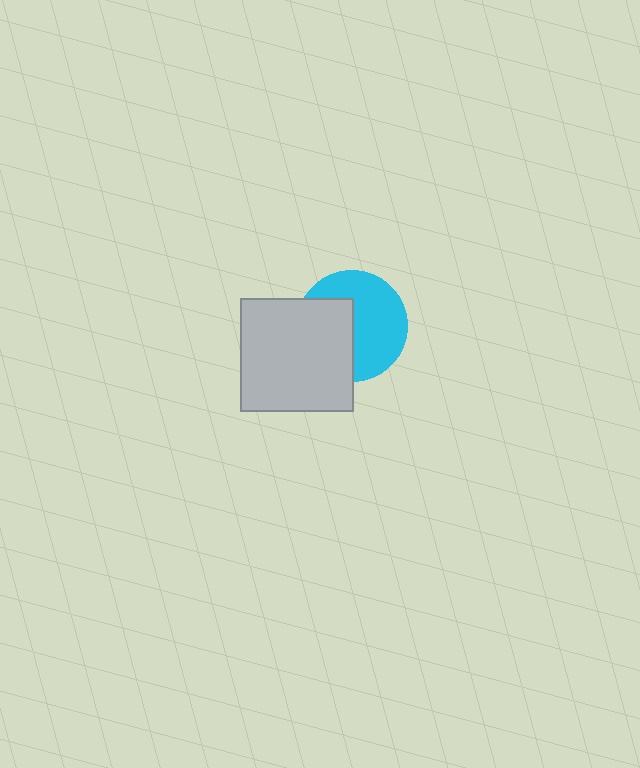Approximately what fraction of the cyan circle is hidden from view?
Roughly 42% of the cyan circle is hidden behind the light gray square.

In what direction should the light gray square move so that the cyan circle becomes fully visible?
The light gray square should move left. That is the shortest direction to clear the overlap and leave the cyan circle fully visible.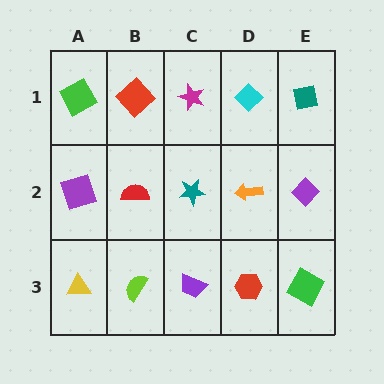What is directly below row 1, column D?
An orange arrow.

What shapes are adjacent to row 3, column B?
A red semicircle (row 2, column B), a yellow triangle (row 3, column A), a purple trapezoid (row 3, column C).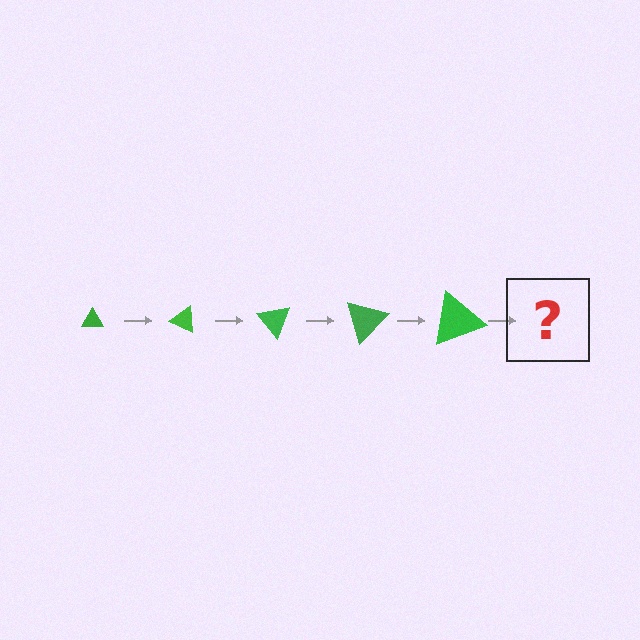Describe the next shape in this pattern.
It should be a triangle, larger than the previous one and rotated 125 degrees from the start.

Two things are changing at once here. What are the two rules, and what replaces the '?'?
The two rules are that the triangle grows larger each step and it rotates 25 degrees each step. The '?' should be a triangle, larger than the previous one and rotated 125 degrees from the start.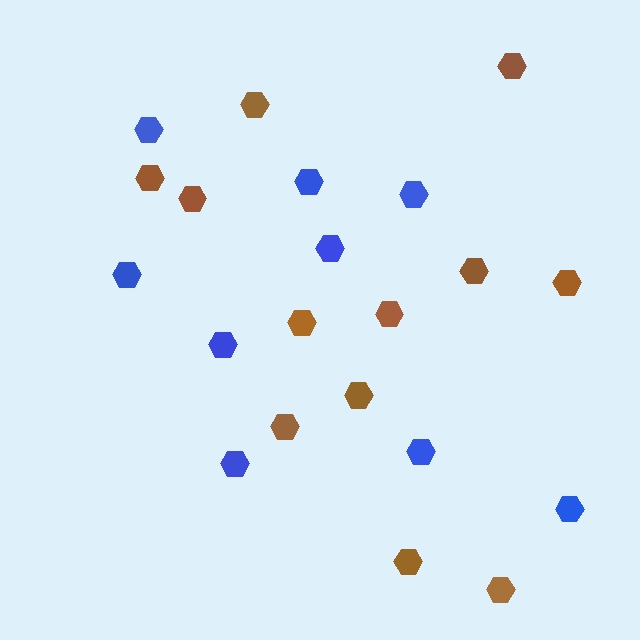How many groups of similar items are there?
There are 2 groups: one group of brown hexagons (12) and one group of blue hexagons (9).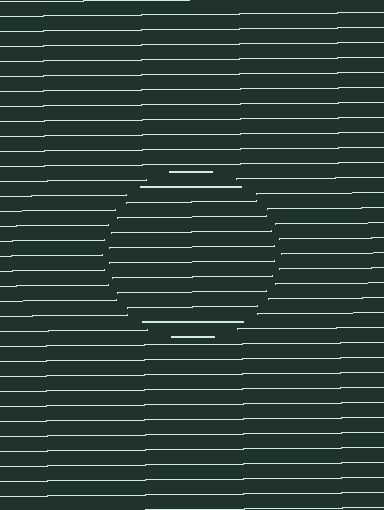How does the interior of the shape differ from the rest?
The interior of the shape contains the same grating, shifted by half a period — the contour is defined by the phase discontinuity where line-ends from the inner and outer gratings abut.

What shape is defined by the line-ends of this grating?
An illusory circle. The interior of the shape contains the same grating, shifted by half a period — the contour is defined by the phase discontinuity where line-ends from the inner and outer gratings abut.